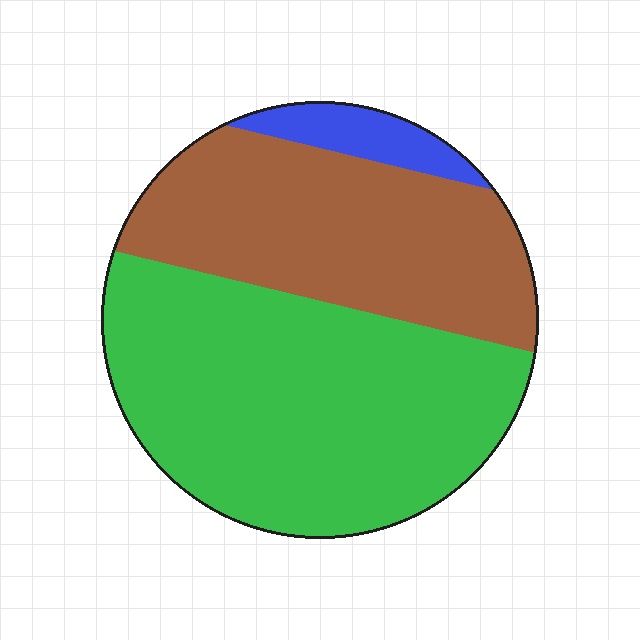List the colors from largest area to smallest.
From largest to smallest: green, brown, blue.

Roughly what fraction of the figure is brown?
Brown covers around 40% of the figure.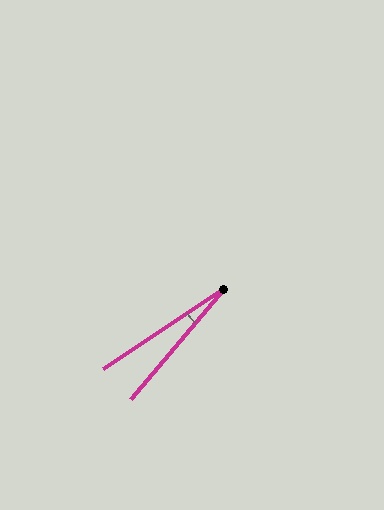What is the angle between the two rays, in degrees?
Approximately 16 degrees.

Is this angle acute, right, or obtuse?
It is acute.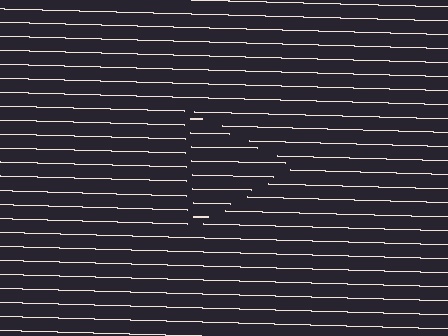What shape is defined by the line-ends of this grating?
An illusory triangle. The interior of the shape contains the same grating, shifted by half a period — the contour is defined by the phase discontinuity where line-ends from the inner and outer gratings abut.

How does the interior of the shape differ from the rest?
The interior of the shape contains the same grating, shifted by half a period — the contour is defined by the phase discontinuity where line-ends from the inner and outer gratings abut.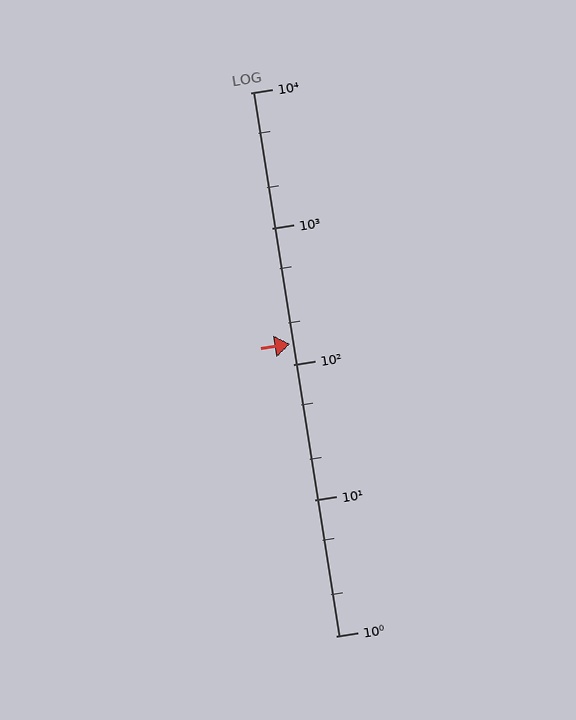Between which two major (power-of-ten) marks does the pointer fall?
The pointer is between 100 and 1000.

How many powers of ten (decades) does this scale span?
The scale spans 4 decades, from 1 to 10000.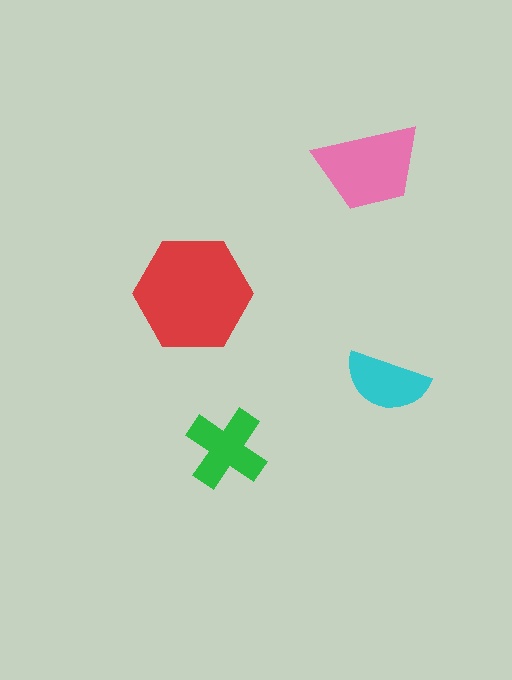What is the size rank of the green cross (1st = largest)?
3rd.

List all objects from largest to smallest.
The red hexagon, the pink trapezoid, the green cross, the cyan semicircle.